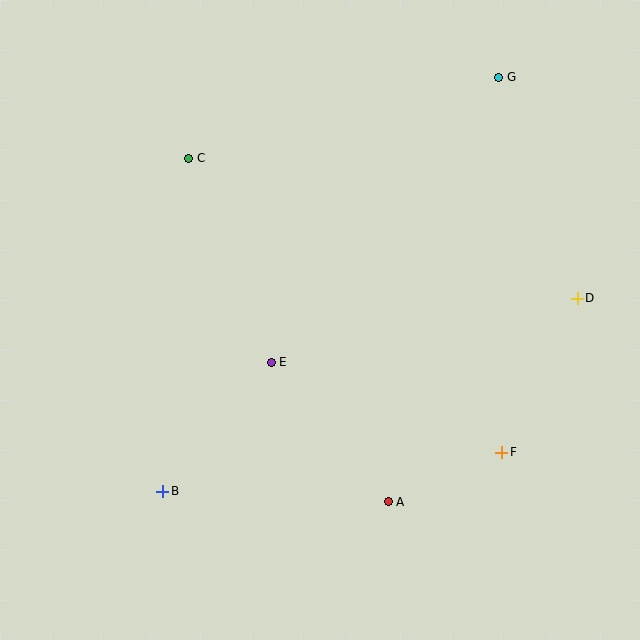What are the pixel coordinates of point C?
Point C is at (189, 158).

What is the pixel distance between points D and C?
The distance between D and C is 413 pixels.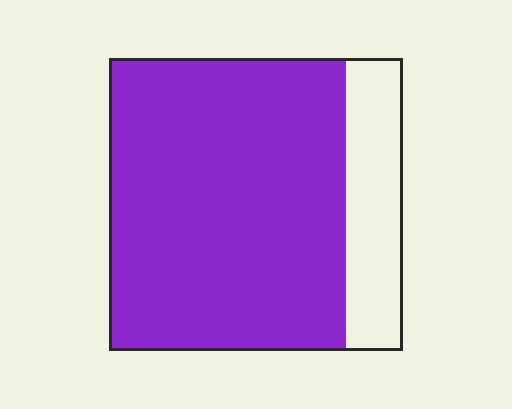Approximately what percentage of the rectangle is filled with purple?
Approximately 80%.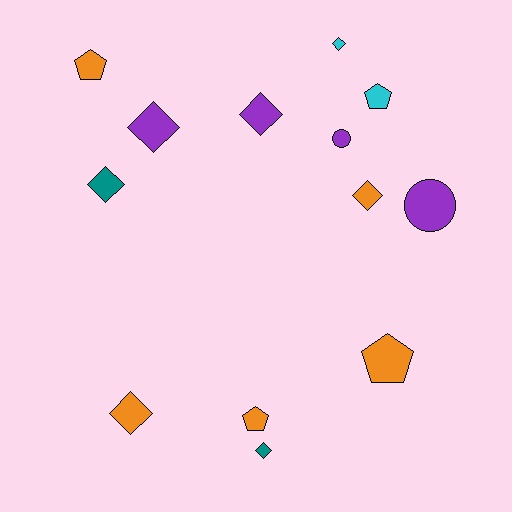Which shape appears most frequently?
Diamond, with 7 objects.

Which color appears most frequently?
Orange, with 5 objects.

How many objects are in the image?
There are 13 objects.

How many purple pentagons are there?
There are no purple pentagons.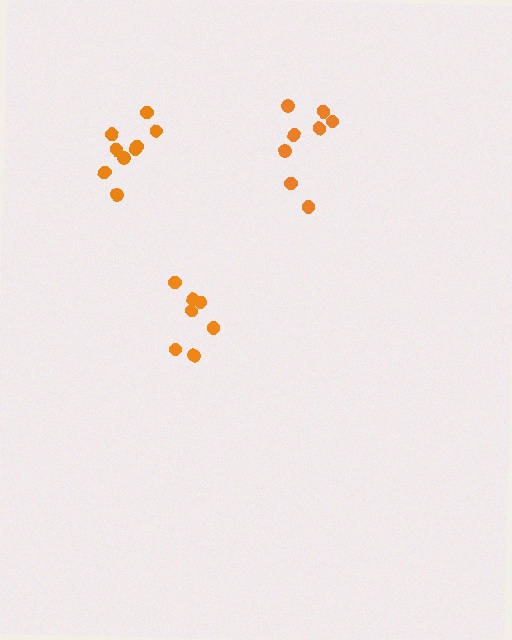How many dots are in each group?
Group 1: 8 dots, Group 2: 9 dots, Group 3: 7 dots (24 total).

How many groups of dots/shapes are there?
There are 3 groups.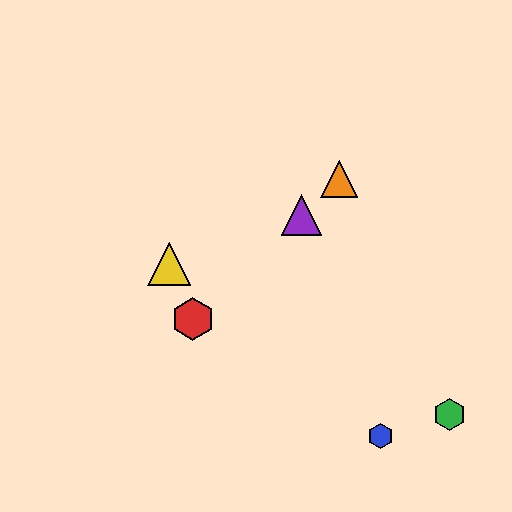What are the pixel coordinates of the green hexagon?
The green hexagon is at (450, 414).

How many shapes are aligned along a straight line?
3 shapes (the red hexagon, the purple triangle, the orange triangle) are aligned along a straight line.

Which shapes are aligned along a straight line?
The red hexagon, the purple triangle, the orange triangle are aligned along a straight line.